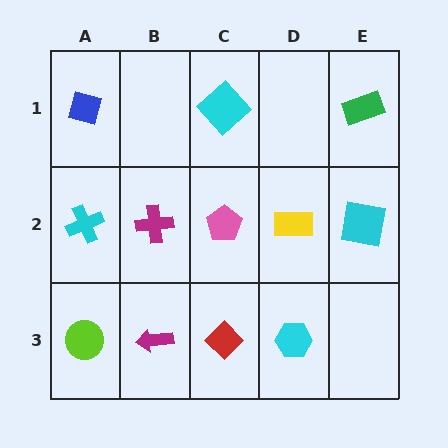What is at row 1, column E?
A green rectangle.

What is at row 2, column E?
A cyan square.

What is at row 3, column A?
A lime circle.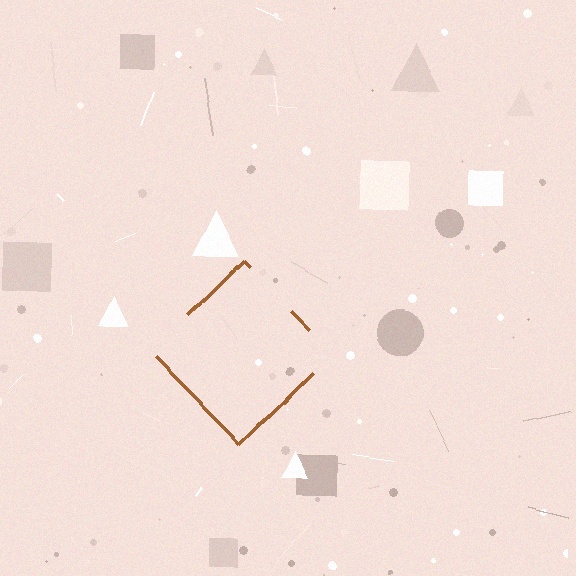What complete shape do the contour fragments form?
The contour fragments form a diamond.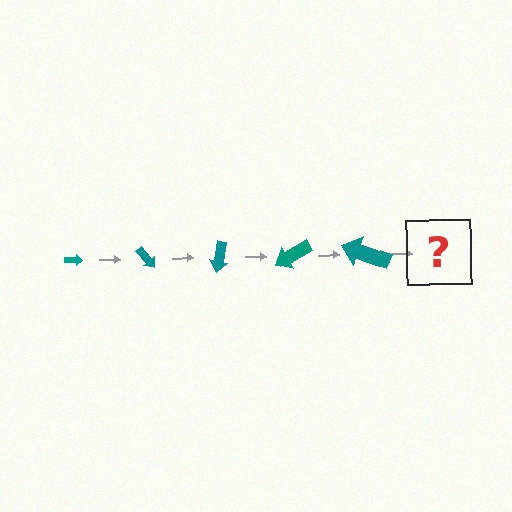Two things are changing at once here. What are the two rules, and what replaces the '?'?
The two rules are that the arrow grows larger each step and it rotates 50 degrees each step. The '?' should be an arrow, larger than the previous one and rotated 250 degrees from the start.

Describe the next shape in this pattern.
It should be an arrow, larger than the previous one and rotated 250 degrees from the start.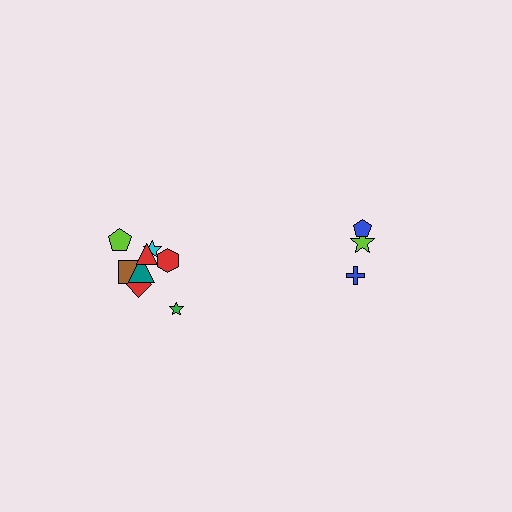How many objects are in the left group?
There are 8 objects.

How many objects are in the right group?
There are 3 objects.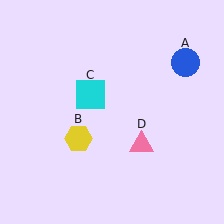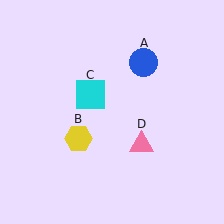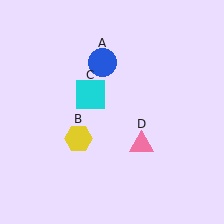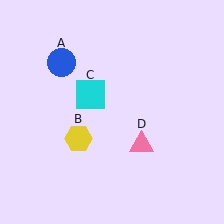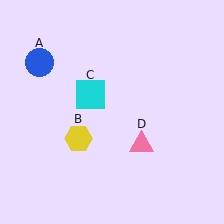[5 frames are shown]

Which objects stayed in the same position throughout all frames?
Yellow hexagon (object B) and cyan square (object C) and pink triangle (object D) remained stationary.